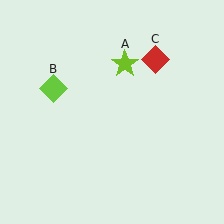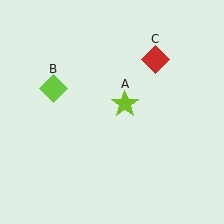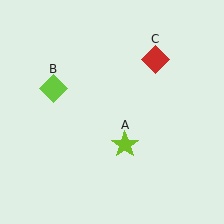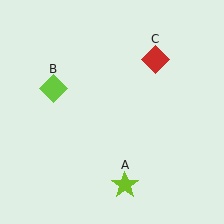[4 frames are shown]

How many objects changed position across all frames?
1 object changed position: lime star (object A).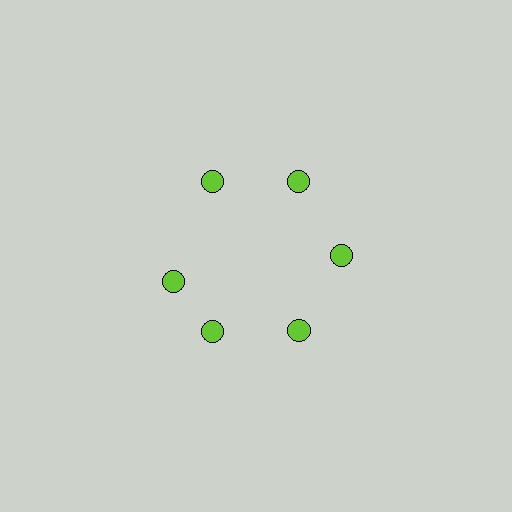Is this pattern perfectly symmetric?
No. The 6 lime circles are arranged in a ring, but one element near the 9 o'clock position is rotated out of alignment along the ring, breaking the 6-fold rotational symmetry.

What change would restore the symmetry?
The symmetry would be restored by rotating it back into even spacing with its neighbors so that all 6 circles sit at equal angles and equal distance from the center.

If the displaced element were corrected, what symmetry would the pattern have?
It would have 6-fold rotational symmetry — the pattern would map onto itself every 60 degrees.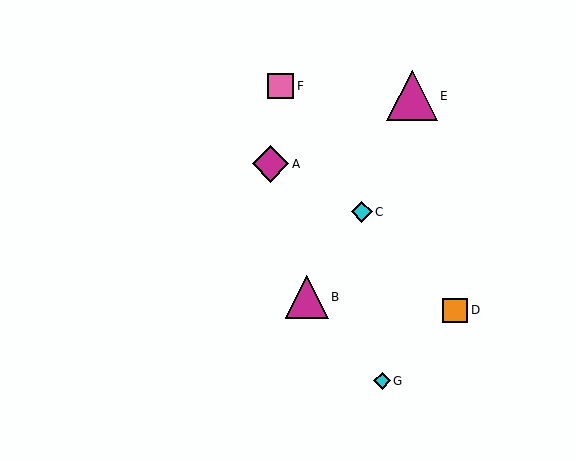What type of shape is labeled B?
Shape B is a magenta triangle.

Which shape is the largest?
The magenta triangle (labeled E) is the largest.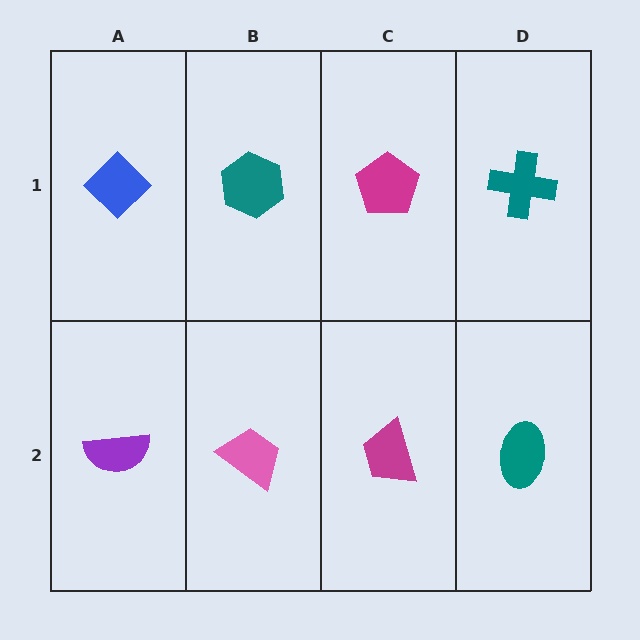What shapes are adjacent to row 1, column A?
A purple semicircle (row 2, column A), a teal hexagon (row 1, column B).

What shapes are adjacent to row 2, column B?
A teal hexagon (row 1, column B), a purple semicircle (row 2, column A), a magenta trapezoid (row 2, column C).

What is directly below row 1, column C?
A magenta trapezoid.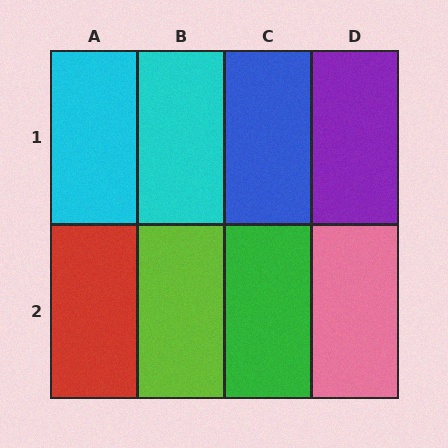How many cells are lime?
1 cell is lime.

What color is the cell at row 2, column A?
Red.